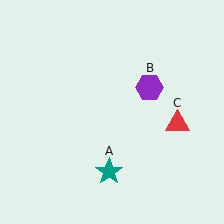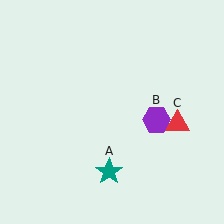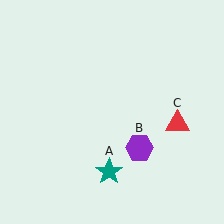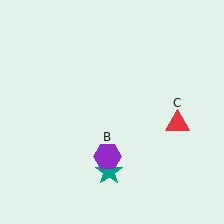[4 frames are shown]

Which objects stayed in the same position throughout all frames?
Teal star (object A) and red triangle (object C) remained stationary.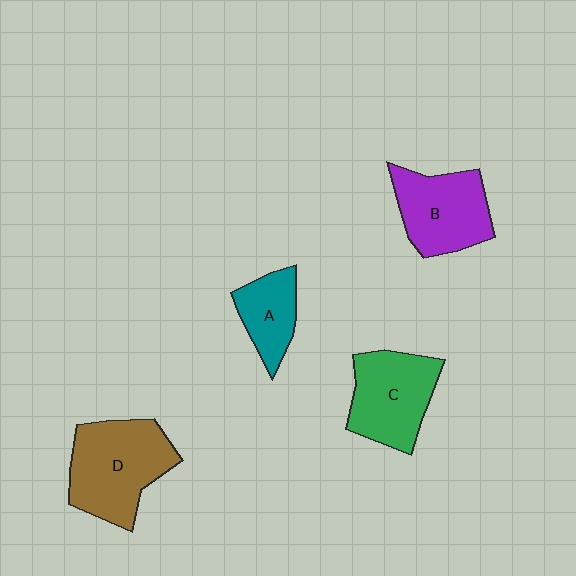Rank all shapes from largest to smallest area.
From largest to smallest: D (brown), C (green), B (purple), A (teal).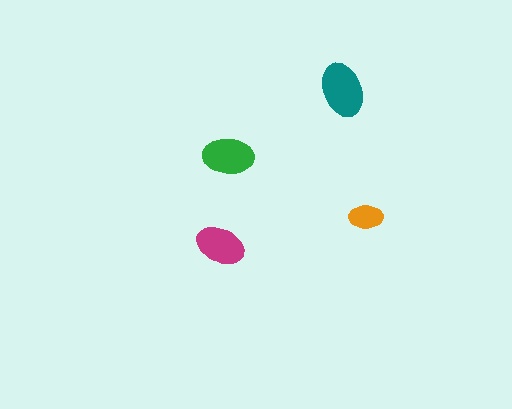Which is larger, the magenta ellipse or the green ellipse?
The green one.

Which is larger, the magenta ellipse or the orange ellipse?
The magenta one.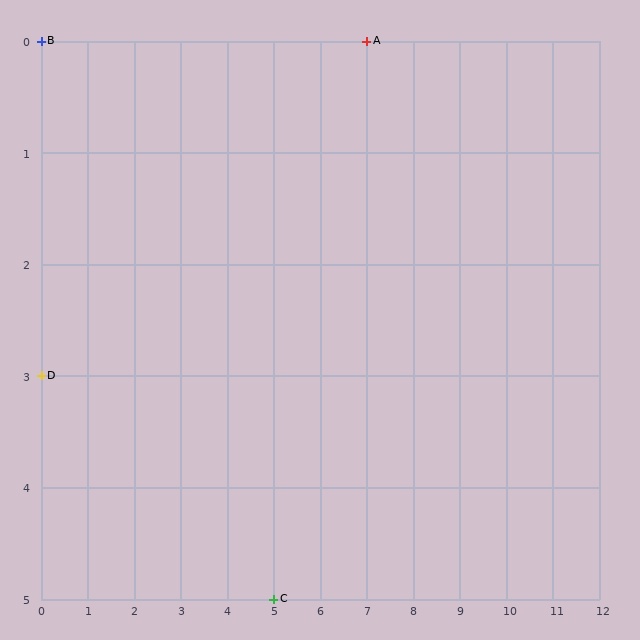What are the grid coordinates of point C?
Point C is at grid coordinates (5, 5).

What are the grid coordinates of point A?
Point A is at grid coordinates (7, 0).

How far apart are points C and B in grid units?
Points C and B are 5 columns and 5 rows apart (about 7.1 grid units diagonally).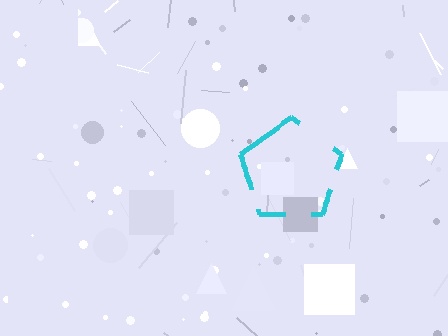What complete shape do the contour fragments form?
The contour fragments form a pentagon.